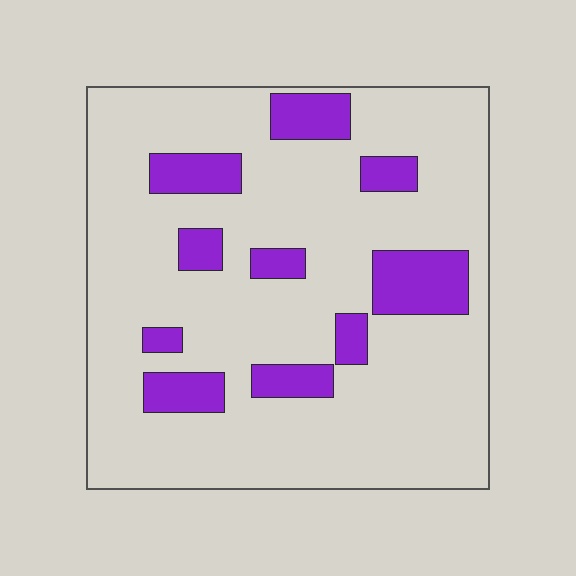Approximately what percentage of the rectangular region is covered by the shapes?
Approximately 20%.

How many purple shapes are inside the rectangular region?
10.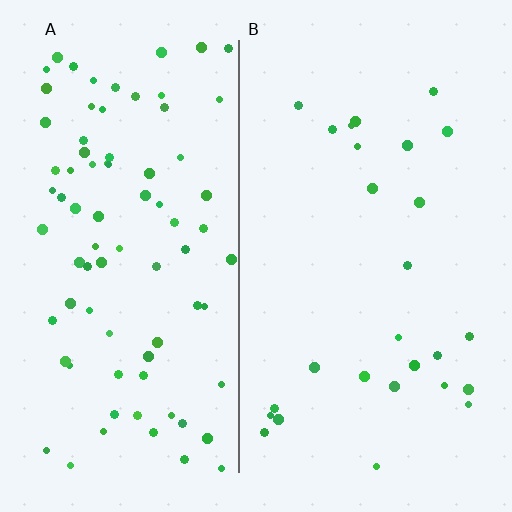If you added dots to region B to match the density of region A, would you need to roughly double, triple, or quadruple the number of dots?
Approximately triple.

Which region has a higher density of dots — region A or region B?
A (the left).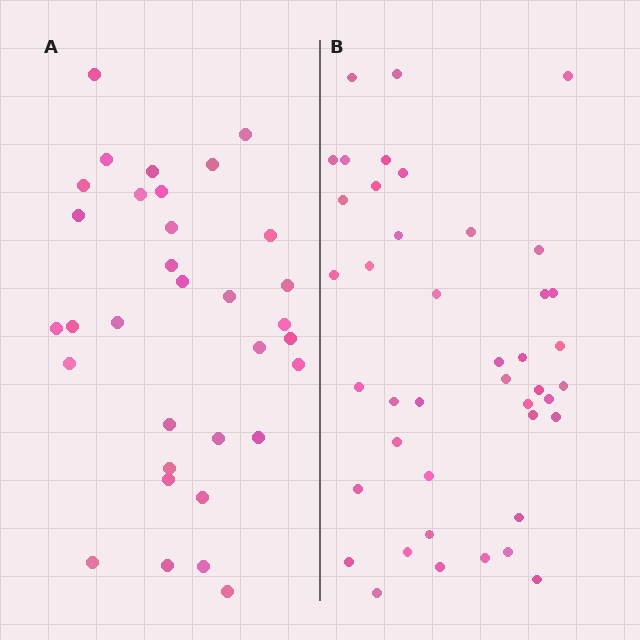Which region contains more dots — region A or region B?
Region B (the right region) has more dots.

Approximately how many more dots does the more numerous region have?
Region B has roughly 8 or so more dots than region A.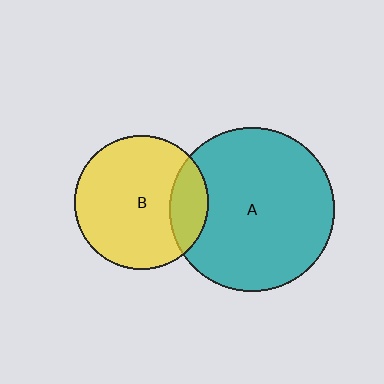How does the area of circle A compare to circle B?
Approximately 1.5 times.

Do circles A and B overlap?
Yes.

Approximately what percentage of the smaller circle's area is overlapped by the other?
Approximately 20%.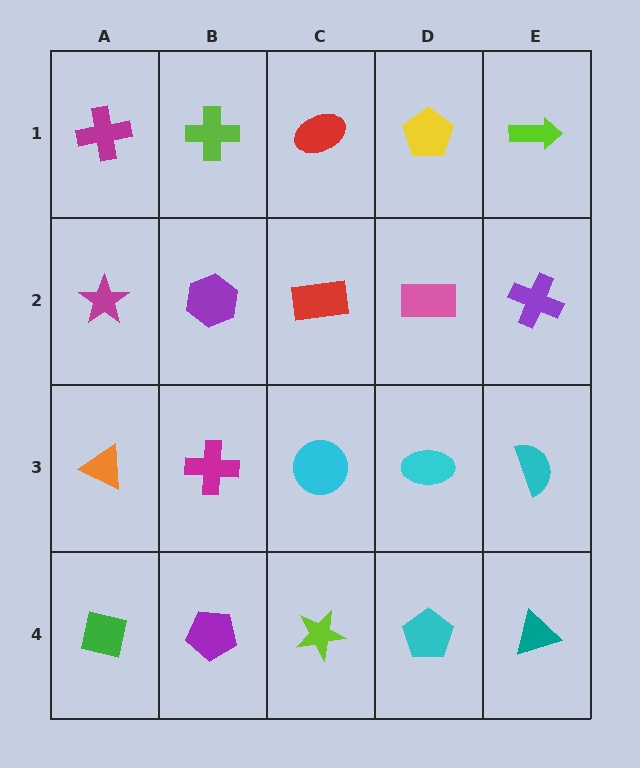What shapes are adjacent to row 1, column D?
A pink rectangle (row 2, column D), a red ellipse (row 1, column C), a lime arrow (row 1, column E).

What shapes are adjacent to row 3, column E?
A purple cross (row 2, column E), a teal triangle (row 4, column E), a cyan ellipse (row 3, column D).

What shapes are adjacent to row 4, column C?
A cyan circle (row 3, column C), a purple pentagon (row 4, column B), a cyan pentagon (row 4, column D).